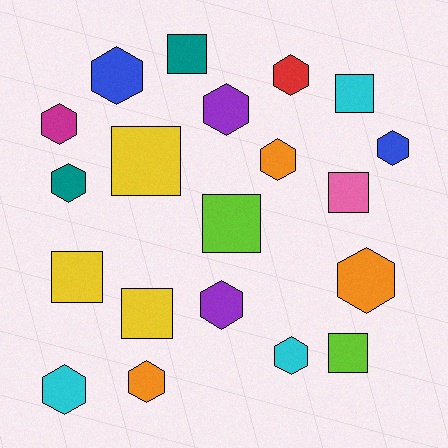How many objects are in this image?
There are 20 objects.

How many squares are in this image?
There are 8 squares.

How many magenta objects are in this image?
There is 1 magenta object.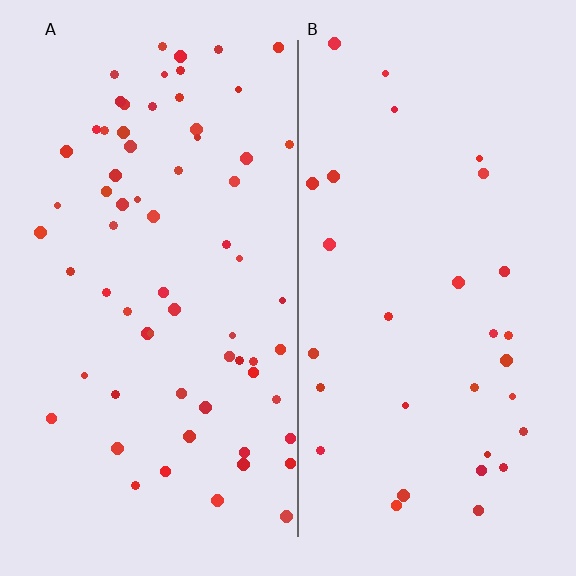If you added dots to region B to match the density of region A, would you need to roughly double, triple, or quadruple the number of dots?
Approximately double.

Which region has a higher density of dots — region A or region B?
A (the left).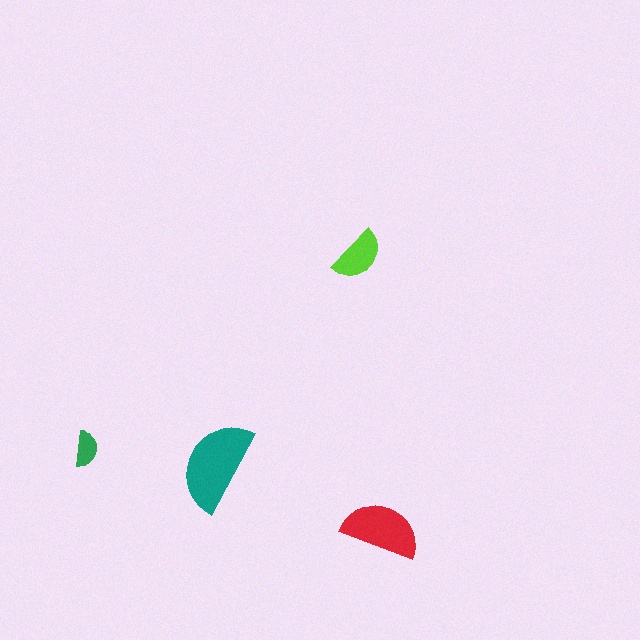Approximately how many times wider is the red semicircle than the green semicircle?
About 2 times wider.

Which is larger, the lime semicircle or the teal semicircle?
The teal one.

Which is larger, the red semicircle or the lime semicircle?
The red one.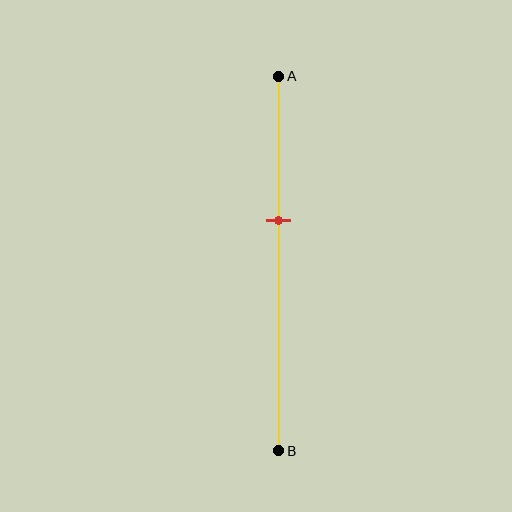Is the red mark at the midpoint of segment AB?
No, the mark is at about 40% from A, not at the 50% midpoint.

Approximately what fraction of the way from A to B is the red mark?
The red mark is approximately 40% of the way from A to B.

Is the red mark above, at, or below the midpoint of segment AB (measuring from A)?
The red mark is above the midpoint of segment AB.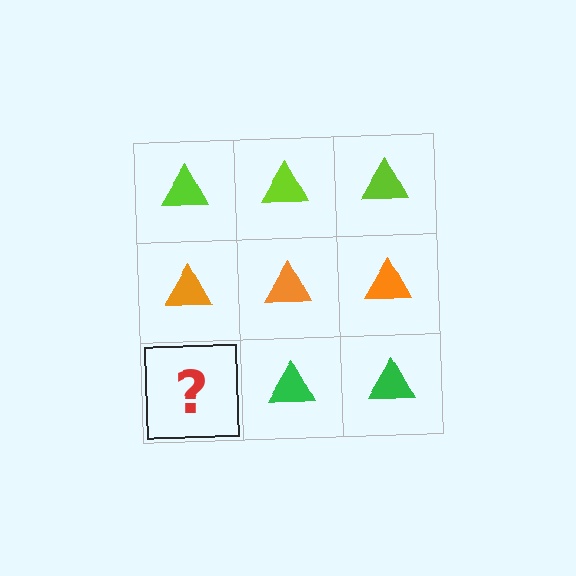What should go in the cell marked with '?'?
The missing cell should contain a green triangle.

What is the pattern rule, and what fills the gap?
The rule is that each row has a consistent color. The gap should be filled with a green triangle.